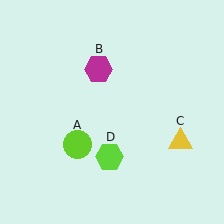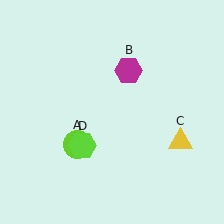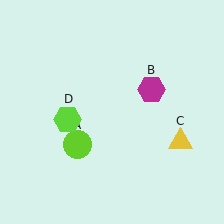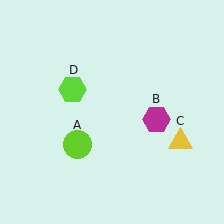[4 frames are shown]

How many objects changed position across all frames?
2 objects changed position: magenta hexagon (object B), lime hexagon (object D).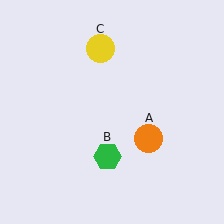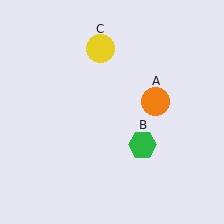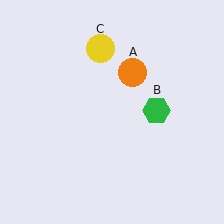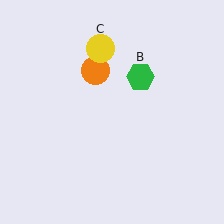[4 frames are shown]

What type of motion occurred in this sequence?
The orange circle (object A), green hexagon (object B) rotated counterclockwise around the center of the scene.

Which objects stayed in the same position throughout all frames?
Yellow circle (object C) remained stationary.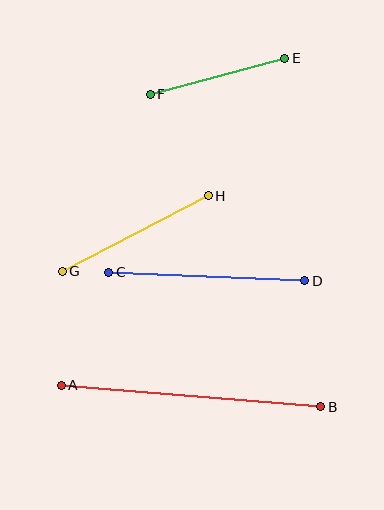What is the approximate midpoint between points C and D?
The midpoint is at approximately (207, 277) pixels.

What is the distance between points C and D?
The distance is approximately 196 pixels.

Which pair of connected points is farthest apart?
Points A and B are farthest apart.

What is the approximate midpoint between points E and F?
The midpoint is at approximately (218, 76) pixels.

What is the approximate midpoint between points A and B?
The midpoint is at approximately (191, 396) pixels.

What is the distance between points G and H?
The distance is approximately 164 pixels.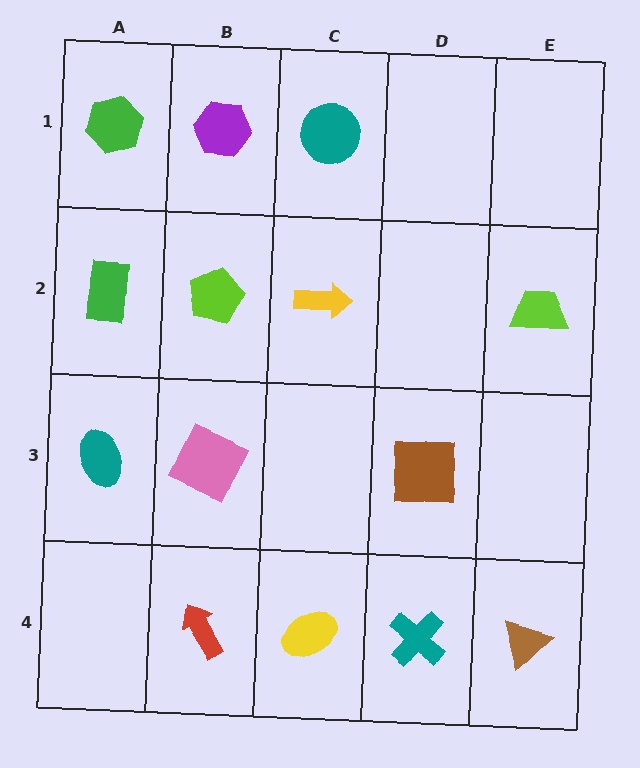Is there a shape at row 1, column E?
No, that cell is empty.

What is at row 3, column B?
A pink square.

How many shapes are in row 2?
4 shapes.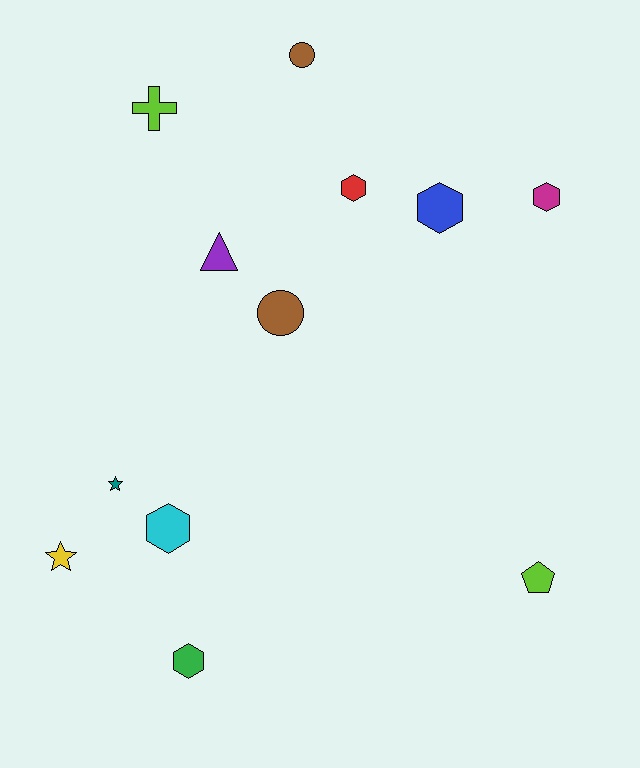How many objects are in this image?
There are 12 objects.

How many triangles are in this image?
There is 1 triangle.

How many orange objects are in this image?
There are no orange objects.